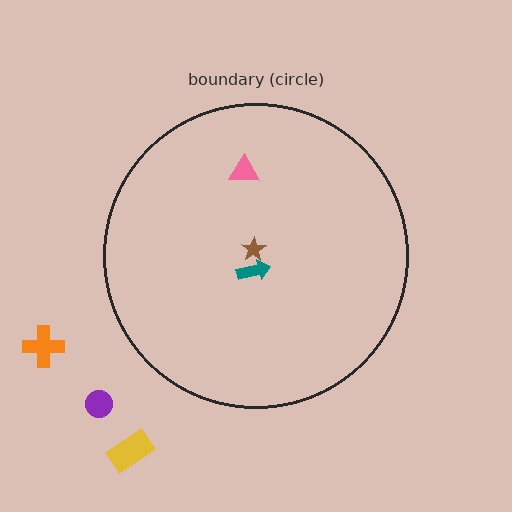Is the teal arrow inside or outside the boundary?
Inside.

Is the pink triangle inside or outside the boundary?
Inside.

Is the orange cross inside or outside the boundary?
Outside.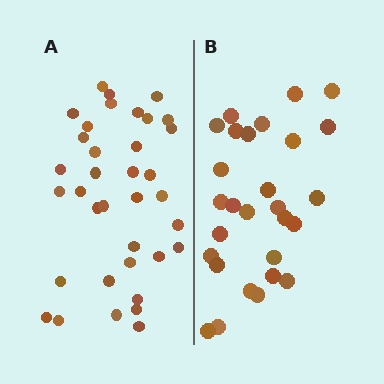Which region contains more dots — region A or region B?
Region A (the left region) has more dots.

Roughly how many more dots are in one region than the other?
Region A has roughly 8 or so more dots than region B.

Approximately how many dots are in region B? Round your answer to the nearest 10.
About 30 dots. (The exact count is 28, which rounds to 30.)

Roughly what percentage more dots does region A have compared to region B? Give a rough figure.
About 30% more.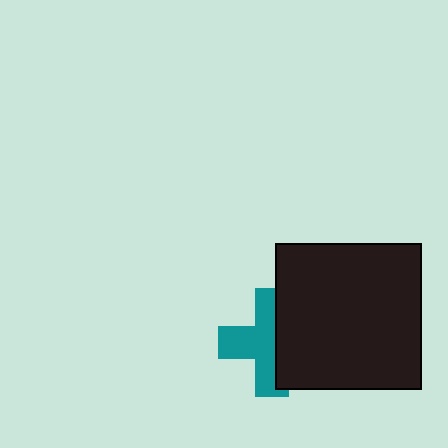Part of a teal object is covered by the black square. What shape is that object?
It is a cross.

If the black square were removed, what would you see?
You would see the complete teal cross.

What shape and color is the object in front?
The object in front is a black square.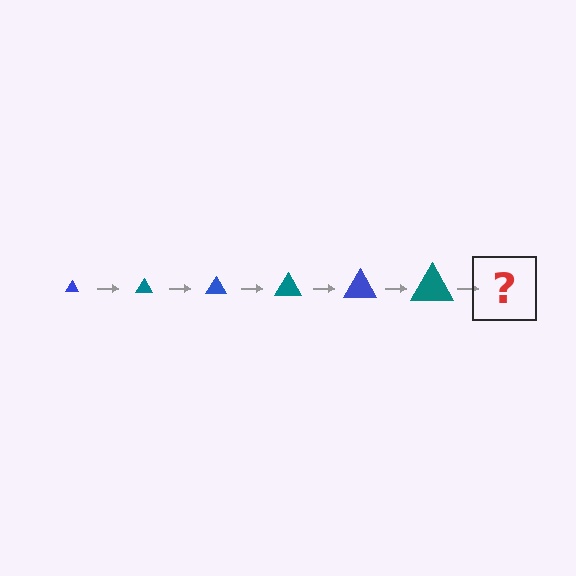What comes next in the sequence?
The next element should be a blue triangle, larger than the previous one.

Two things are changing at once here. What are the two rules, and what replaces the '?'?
The two rules are that the triangle grows larger each step and the color cycles through blue and teal. The '?' should be a blue triangle, larger than the previous one.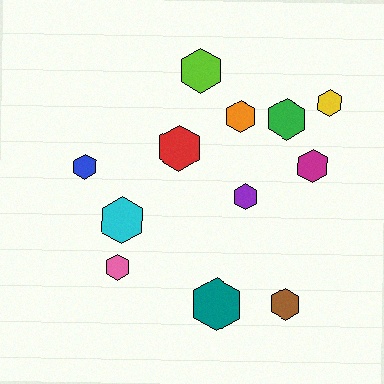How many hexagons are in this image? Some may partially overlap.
There are 12 hexagons.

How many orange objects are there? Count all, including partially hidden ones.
There is 1 orange object.